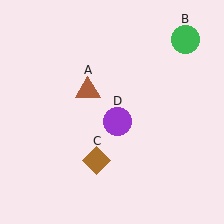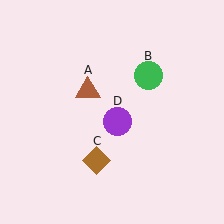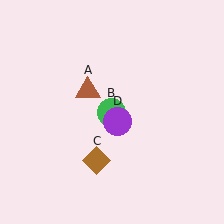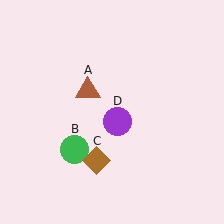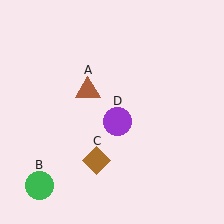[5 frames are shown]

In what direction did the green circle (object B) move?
The green circle (object B) moved down and to the left.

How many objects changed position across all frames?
1 object changed position: green circle (object B).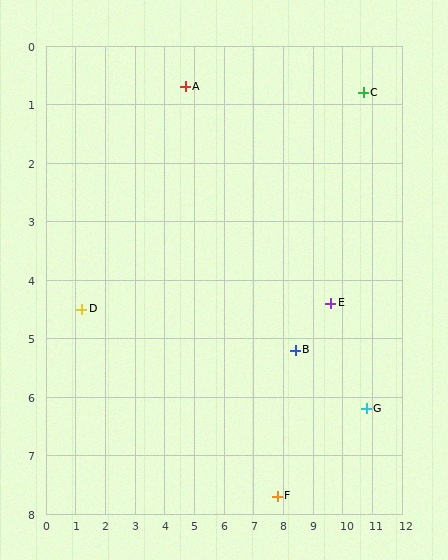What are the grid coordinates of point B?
Point B is at approximately (8.4, 5.2).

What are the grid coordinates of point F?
Point F is at approximately (7.8, 7.7).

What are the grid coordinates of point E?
Point E is at approximately (9.6, 4.4).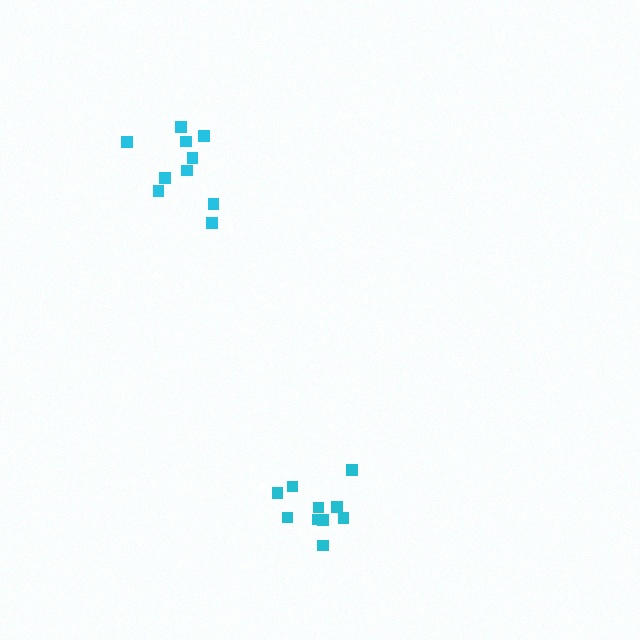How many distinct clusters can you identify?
There are 2 distinct clusters.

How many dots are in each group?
Group 1: 10 dots, Group 2: 10 dots (20 total).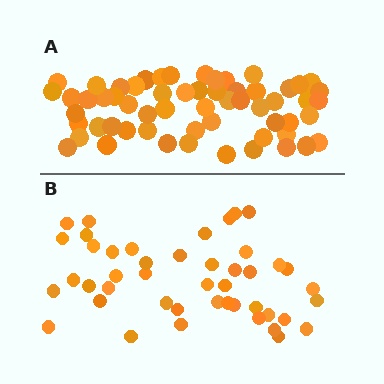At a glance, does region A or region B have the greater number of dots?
Region A (the top region) has more dots.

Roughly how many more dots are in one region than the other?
Region A has approximately 15 more dots than region B.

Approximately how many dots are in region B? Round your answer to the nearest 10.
About 40 dots. (The exact count is 45, which rounds to 40.)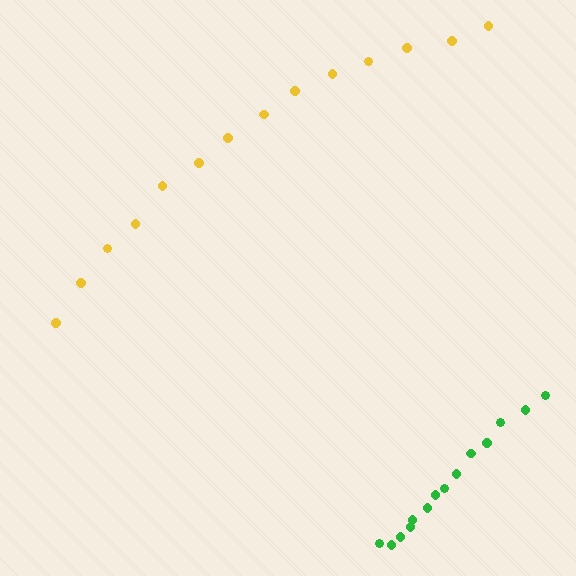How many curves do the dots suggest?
There are 2 distinct paths.